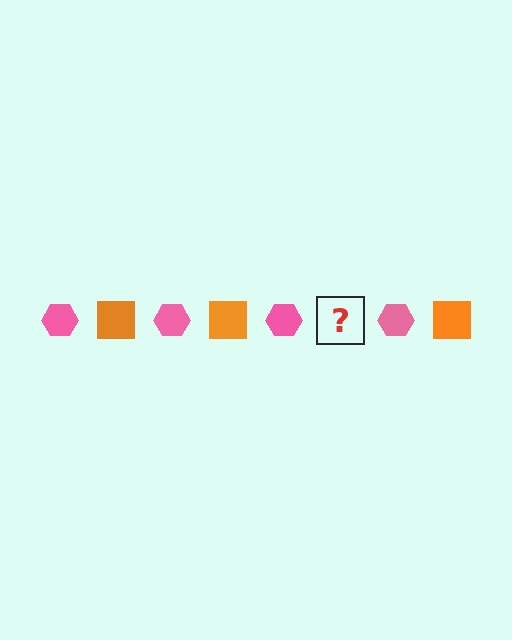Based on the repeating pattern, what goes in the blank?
The blank should be an orange square.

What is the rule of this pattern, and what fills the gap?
The rule is that the pattern alternates between pink hexagon and orange square. The gap should be filled with an orange square.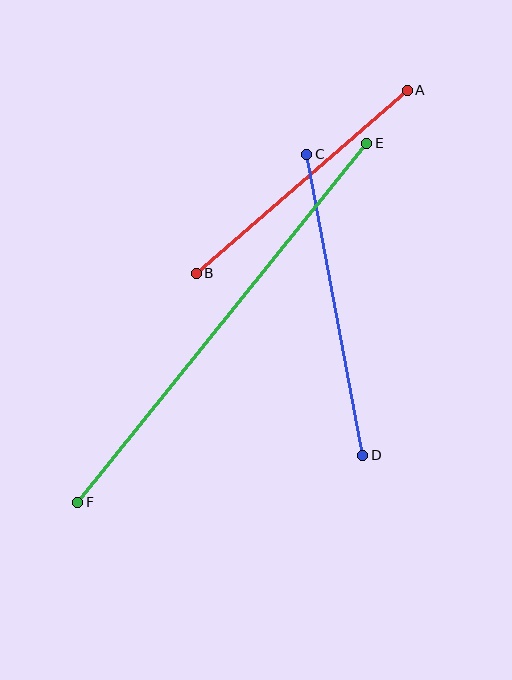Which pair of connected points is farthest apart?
Points E and F are farthest apart.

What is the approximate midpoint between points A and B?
The midpoint is at approximately (302, 182) pixels.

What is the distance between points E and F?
The distance is approximately 461 pixels.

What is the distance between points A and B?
The distance is approximately 279 pixels.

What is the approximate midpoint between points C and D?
The midpoint is at approximately (335, 305) pixels.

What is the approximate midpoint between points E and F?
The midpoint is at approximately (222, 323) pixels.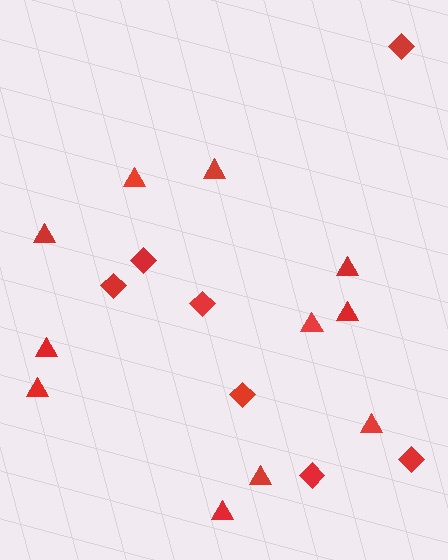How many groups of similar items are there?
There are 2 groups: one group of triangles (11) and one group of diamonds (7).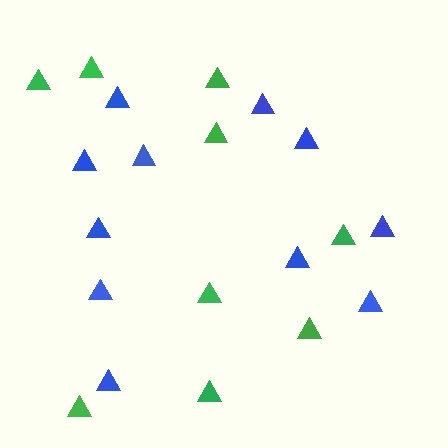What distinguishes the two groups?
There are 2 groups: one group of green triangles (9) and one group of blue triangles (11).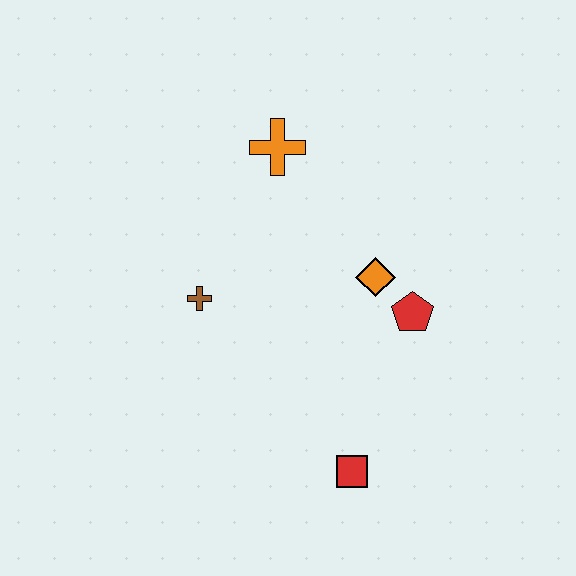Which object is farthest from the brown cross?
The red square is farthest from the brown cross.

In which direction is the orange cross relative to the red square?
The orange cross is above the red square.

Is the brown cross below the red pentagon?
No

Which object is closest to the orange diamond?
The red pentagon is closest to the orange diamond.